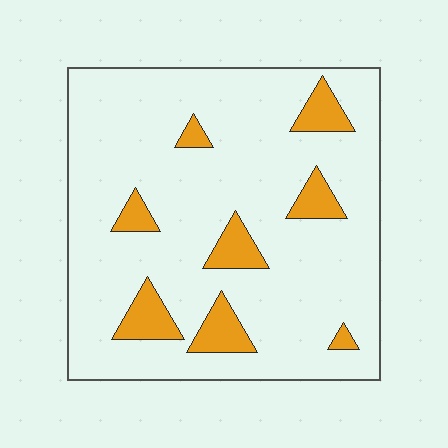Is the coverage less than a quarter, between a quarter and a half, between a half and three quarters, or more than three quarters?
Less than a quarter.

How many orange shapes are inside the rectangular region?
8.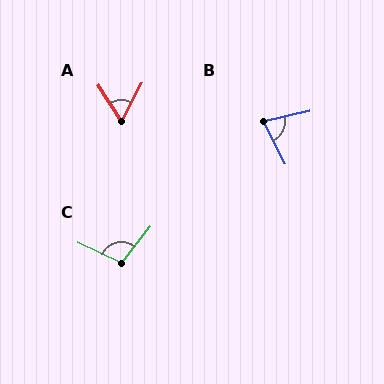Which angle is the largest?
C, at approximately 104 degrees.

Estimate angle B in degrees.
Approximately 76 degrees.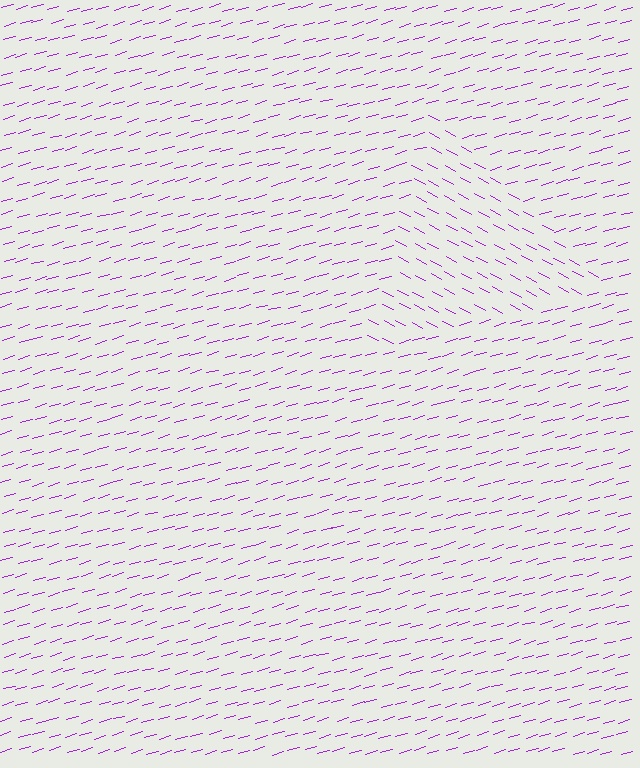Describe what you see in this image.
The image is filled with small purple line segments. A triangle region in the image has lines oriented differently from the surrounding lines, creating a visible texture boundary.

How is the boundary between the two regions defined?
The boundary is defined purely by a change in line orientation (approximately 45 degrees difference). All lines are the same color and thickness.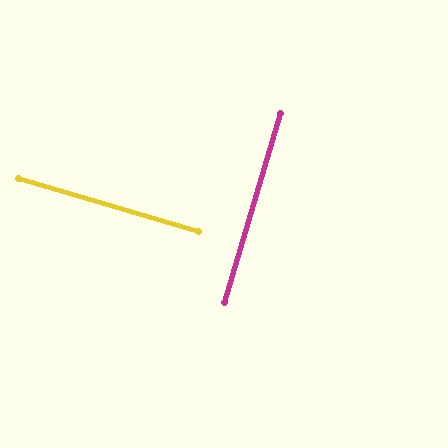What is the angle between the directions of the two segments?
Approximately 90 degrees.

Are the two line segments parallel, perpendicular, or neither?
Perpendicular — they meet at approximately 90°.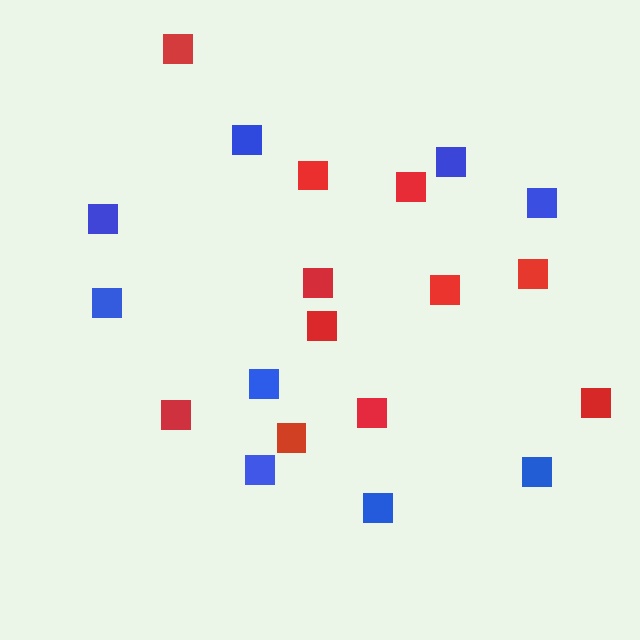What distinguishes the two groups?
There are 2 groups: one group of red squares (11) and one group of blue squares (9).